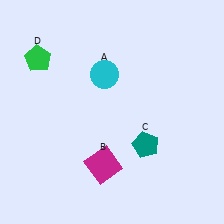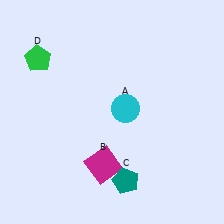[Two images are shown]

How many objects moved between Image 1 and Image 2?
2 objects moved between the two images.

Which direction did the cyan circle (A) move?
The cyan circle (A) moved down.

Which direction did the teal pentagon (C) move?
The teal pentagon (C) moved down.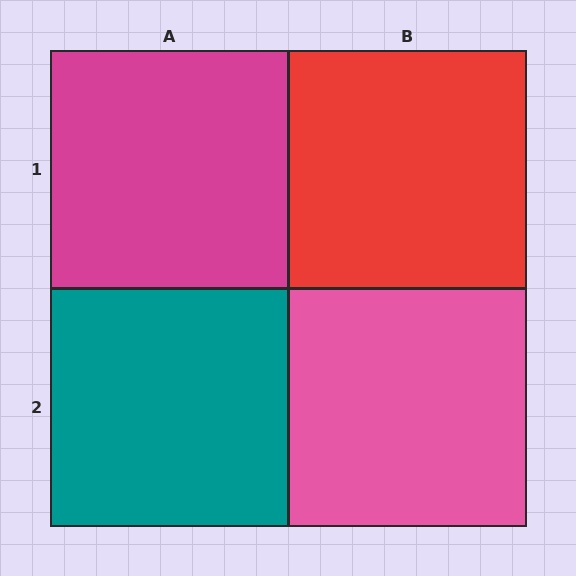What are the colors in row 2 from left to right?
Teal, pink.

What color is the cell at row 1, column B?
Red.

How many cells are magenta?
1 cell is magenta.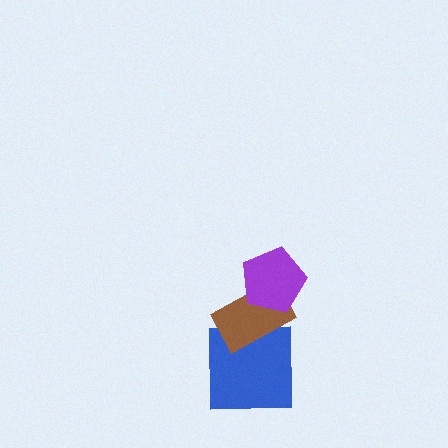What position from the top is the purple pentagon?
The purple pentagon is 1st from the top.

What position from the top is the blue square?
The blue square is 3rd from the top.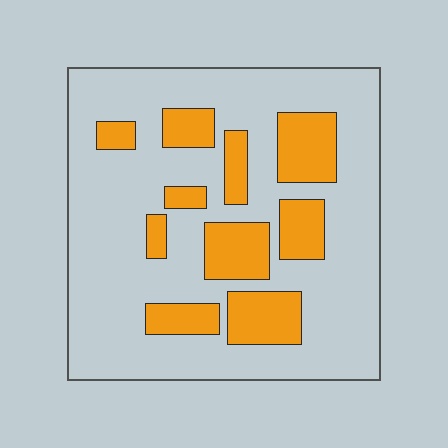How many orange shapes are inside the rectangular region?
10.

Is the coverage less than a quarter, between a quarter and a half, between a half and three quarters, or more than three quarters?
Less than a quarter.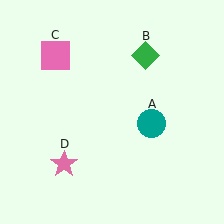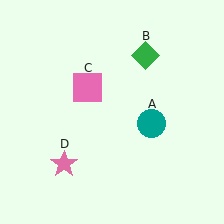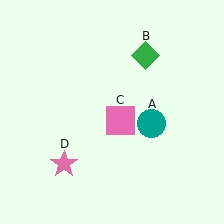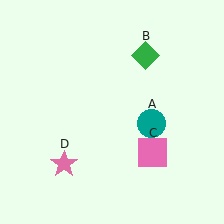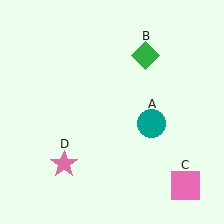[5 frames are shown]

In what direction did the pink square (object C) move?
The pink square (object C) moved down and to the right.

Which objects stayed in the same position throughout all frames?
Teal circle (object A) and green diamond (object B) and pink star (object D) remained stationary.